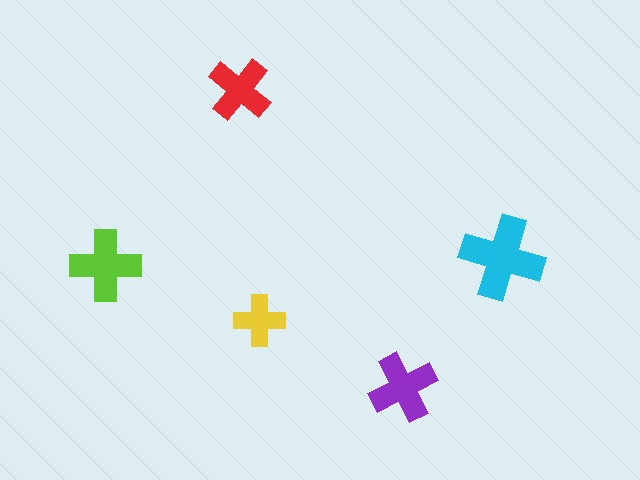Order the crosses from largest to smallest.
the cyan one, the lime one, the purple one, the red one, the yellow one.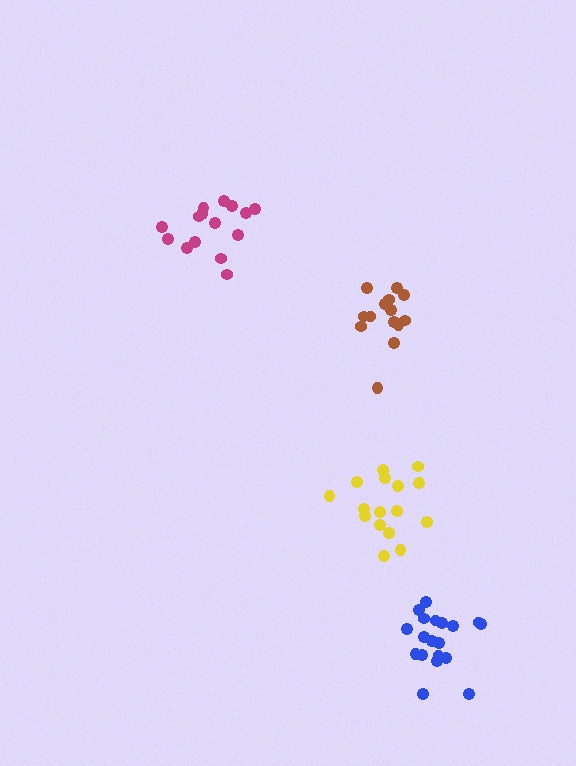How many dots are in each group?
Group 1: 19 dots, Group 2: 15 dots, Group 3: 15 dots, Group 4: 16 dots (65 total).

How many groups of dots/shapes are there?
There are 4 groups.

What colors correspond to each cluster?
The clusters are colored: blue, brown, magenta, yellow.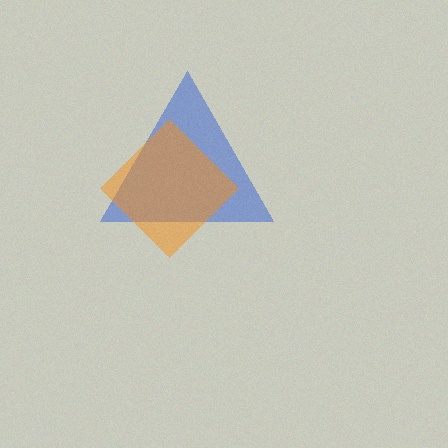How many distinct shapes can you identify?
There are 2 distinct shapes: a blue triangle, an orange diamond.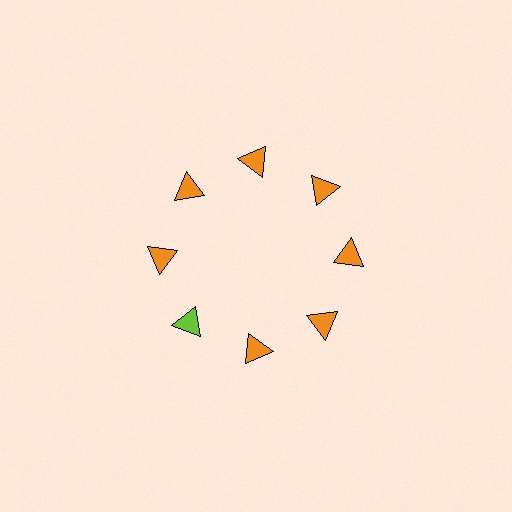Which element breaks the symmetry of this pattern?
The lime triangle at roughly the 8 o'clock position breaks the symmetry. All other shapes are orange triangles.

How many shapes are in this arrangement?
There are 8 shapes arranged in a ring pattern.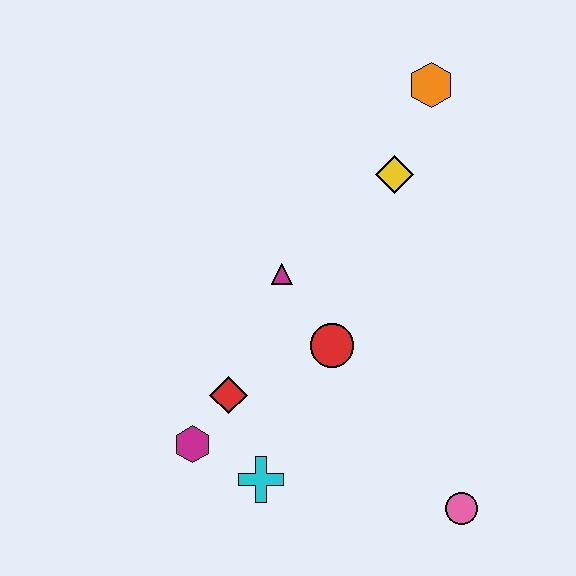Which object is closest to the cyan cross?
The magenta hexagon is closest to the cyan cross.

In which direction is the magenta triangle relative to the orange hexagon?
The magenta triangle is below the orange hexagon.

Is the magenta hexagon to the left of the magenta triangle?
Yes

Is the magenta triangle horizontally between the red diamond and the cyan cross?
No